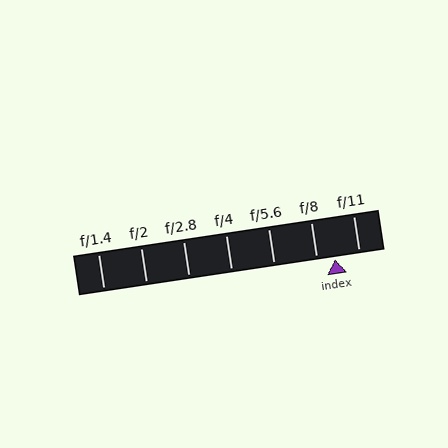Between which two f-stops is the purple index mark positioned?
The index mark is between f/8 and f/11.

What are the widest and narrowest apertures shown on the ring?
The widest aperture shown is f/1.4 and the narrowest is f/11.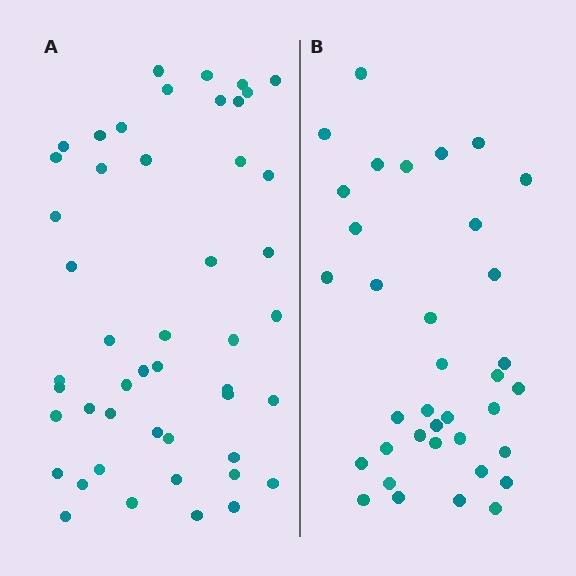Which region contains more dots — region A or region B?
Region A (the left region) has more dots.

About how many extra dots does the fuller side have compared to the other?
Region A has roughly 12 or so more dots than region B.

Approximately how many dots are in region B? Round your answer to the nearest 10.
About 40 dots. (The exact count is 36, which rounds to 40.)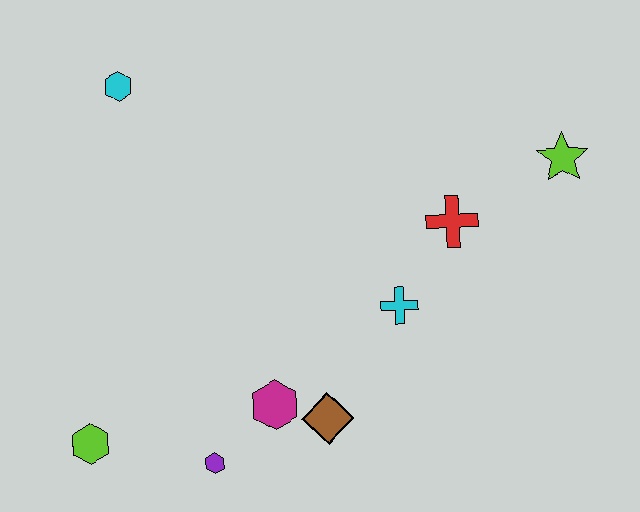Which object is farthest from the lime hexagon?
The lime star is farthest from the lime hexagon.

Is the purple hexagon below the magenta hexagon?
Yes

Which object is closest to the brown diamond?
The magenta hexagon is closest to the brown diamond.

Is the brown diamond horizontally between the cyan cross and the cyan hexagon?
Yes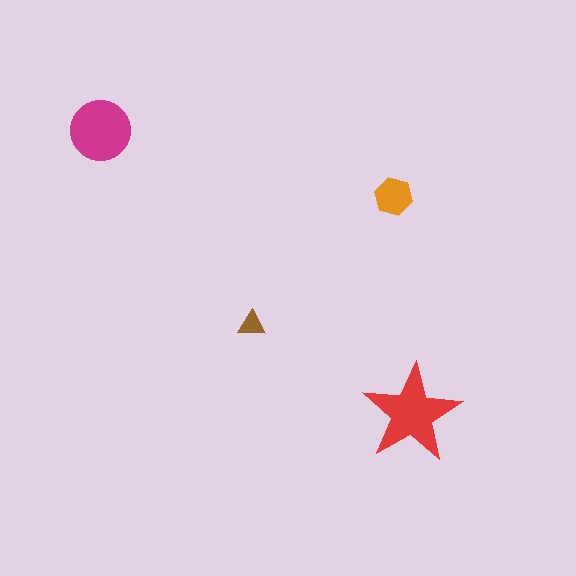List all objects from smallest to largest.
The brown triangle, the orange hexagon, the magenta circle, the red star.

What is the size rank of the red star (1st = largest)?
1st.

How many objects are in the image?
There are 4 objects in the image.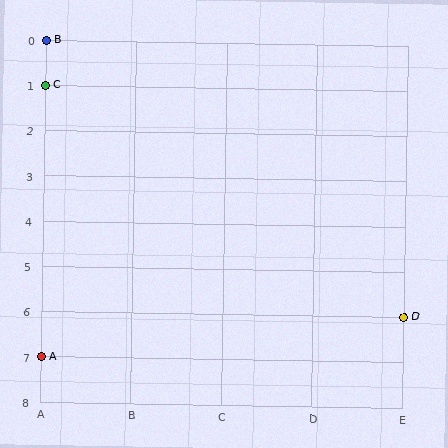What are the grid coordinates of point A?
Point A is at grid coordinates (A, 7).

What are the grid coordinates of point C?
Point C is at grid coordinates (A, 1).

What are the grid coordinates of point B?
Point B is at grid coordinates (A, 0).